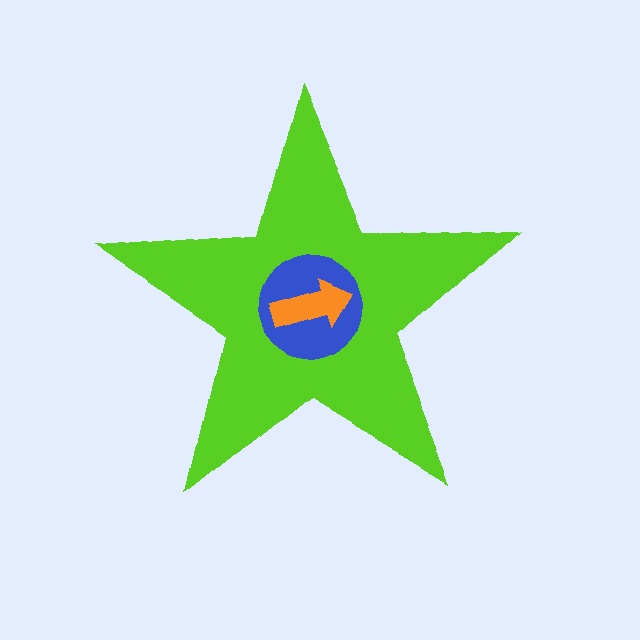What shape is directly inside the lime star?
The blue circle.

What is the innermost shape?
The orange arrow.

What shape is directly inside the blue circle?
The orange arrow.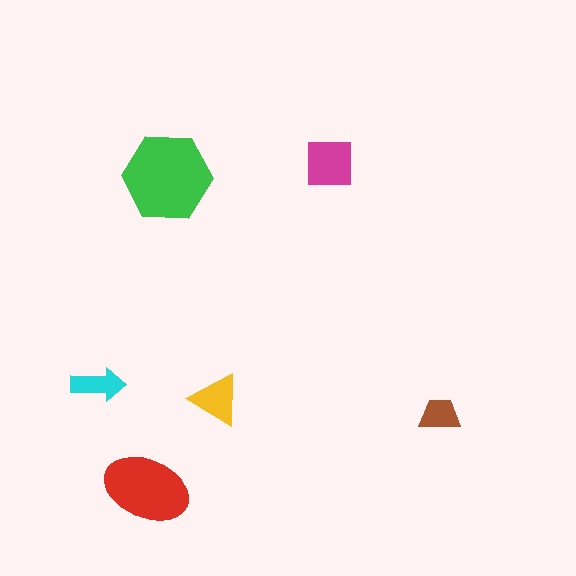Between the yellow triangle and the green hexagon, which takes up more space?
The green hexagon.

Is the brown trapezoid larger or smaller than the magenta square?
Smaller.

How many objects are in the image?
There are 6 objects in the image.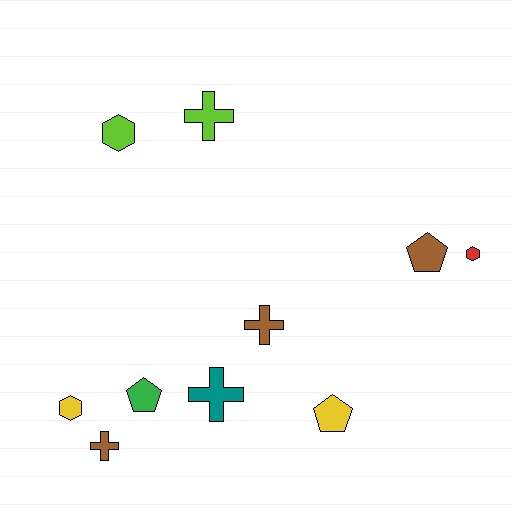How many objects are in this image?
There are 10 objects.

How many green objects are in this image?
There is 1 green object.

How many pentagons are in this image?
There are 3 pentagons.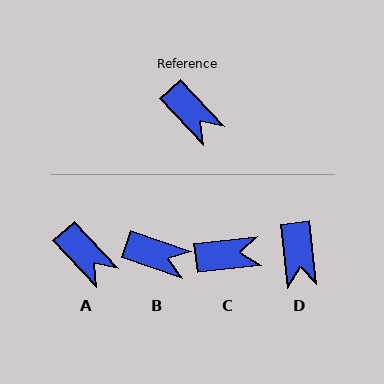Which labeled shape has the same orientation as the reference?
A.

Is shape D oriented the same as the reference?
No, it is off by about 36 degrees.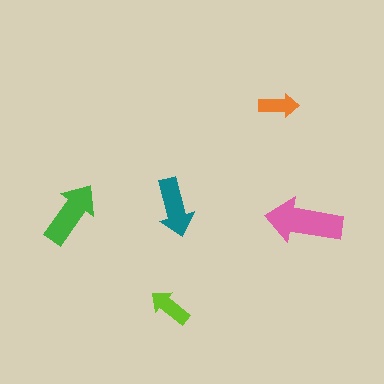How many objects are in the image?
There are 5 objects in the image.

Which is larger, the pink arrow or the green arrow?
The pink one.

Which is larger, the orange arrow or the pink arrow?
The pink one.